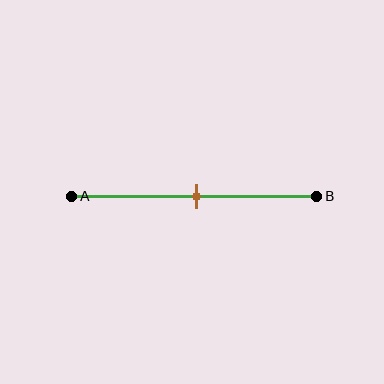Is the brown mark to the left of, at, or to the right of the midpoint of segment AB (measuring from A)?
The brown mark is approximately at the midpoint of segment AB.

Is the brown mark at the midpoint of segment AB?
Yes, the mark is approximately at the midpoint.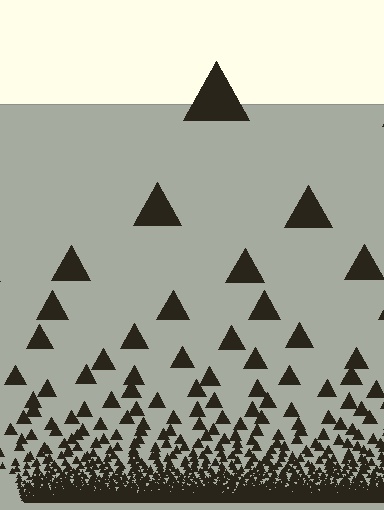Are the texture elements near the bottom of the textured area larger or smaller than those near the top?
Smaller. The gradient is inverted — elements near the bottom are smaller and denser.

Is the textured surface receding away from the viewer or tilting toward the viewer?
The surface appears to tilt toward the viewer. Texture elements get larger and sparser toward the top.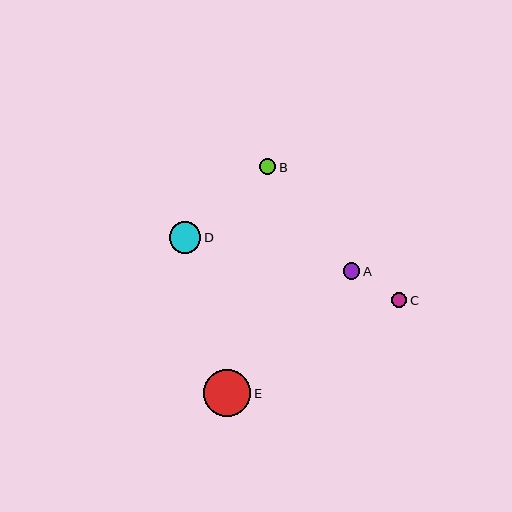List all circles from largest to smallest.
From largest to smallest: E, D, A, B, C.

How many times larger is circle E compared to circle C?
Circle E is approximately 3.1 times the size of circle C.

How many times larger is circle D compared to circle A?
Circle D is approximately 1.9 times the size of circle A.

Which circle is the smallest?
Circle C is the smallest with a size of approximately 15 pixels.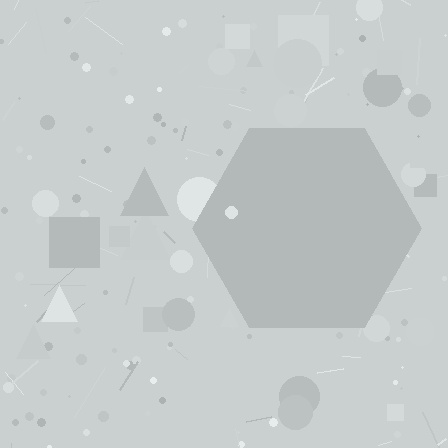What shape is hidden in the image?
A hexagon is hidden in the image.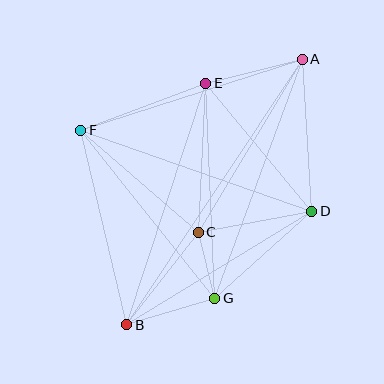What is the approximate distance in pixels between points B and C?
The distance between B and C is approximately 117 pixels.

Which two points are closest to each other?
Points C and G are closest to each other.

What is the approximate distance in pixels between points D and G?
The distance between D and G is approximately 130 pixels.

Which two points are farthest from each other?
Points A and B are farthest from each other.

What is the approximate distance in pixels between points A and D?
The distance between A and D is approximately 152 pixels.